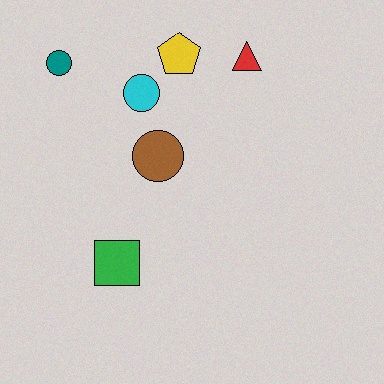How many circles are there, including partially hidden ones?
There are 3 circles.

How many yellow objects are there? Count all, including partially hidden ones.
There is 1 yellow object.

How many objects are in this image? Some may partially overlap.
There are 6 objects.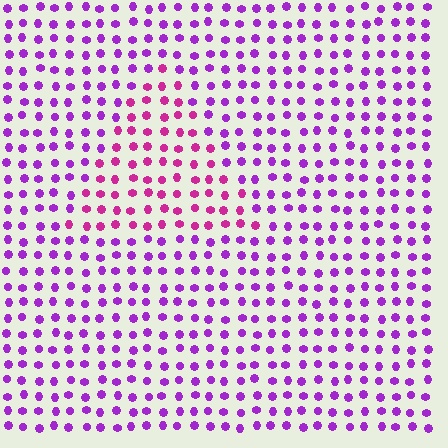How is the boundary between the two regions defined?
The boundary is defined purely by a slight shift in hue (about 34 degrees). Spacing, size, and orientation are identical on both sides.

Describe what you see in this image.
The image is filled with small purple elements in a uniform arrangement. A triangle-shaped region is visible where the elements are tinted to a slightly different hue, forming a subtle color boundary.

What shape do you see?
I see a triangle.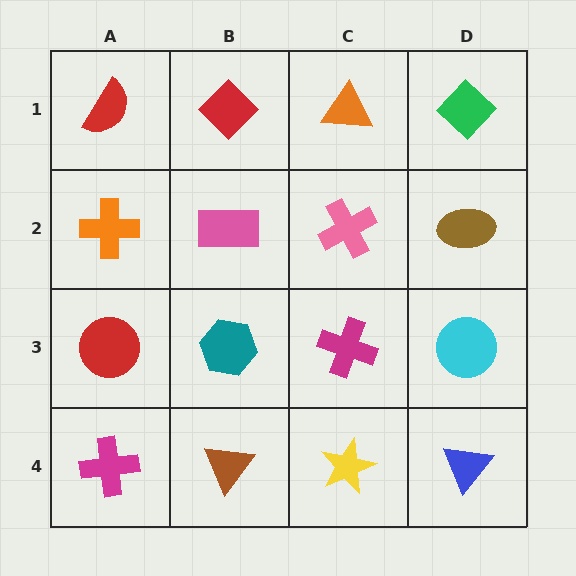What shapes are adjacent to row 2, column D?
A green diamond (row 1, column D), a cyan circle (row 3, column D), a pink cross (row 2, column C).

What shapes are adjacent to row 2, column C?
An orange triangle (row 1, column C), a magenta cross (row 3, column C), a pink rectangle (row 2, column B), a brown ellipse (row 2, column D).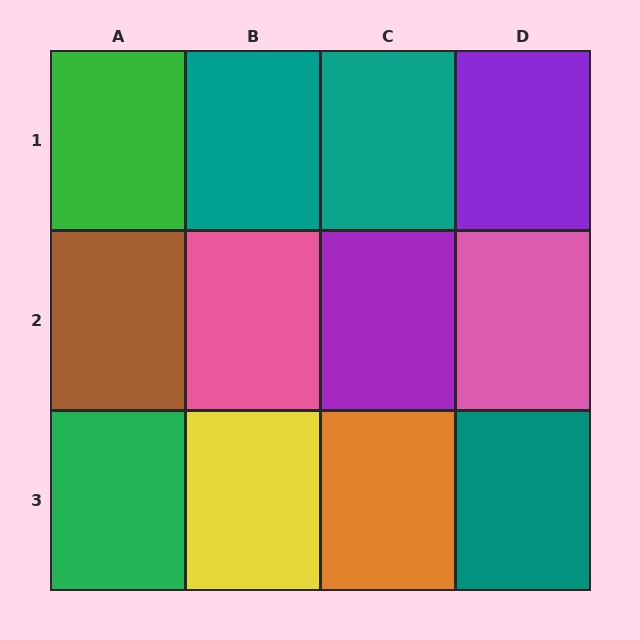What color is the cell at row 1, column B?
Teal.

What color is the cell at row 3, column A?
Green.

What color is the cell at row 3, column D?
Teal.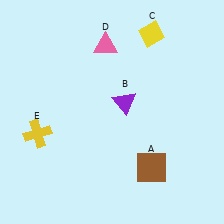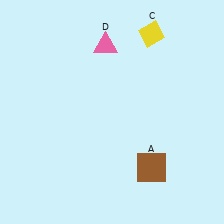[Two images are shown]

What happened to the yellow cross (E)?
The yellow cross (E) was removed in Image 2. It was in the bottom-left area of Image 1.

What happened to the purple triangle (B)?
The purple triangle (B) was removed in Image 2. It was in the top-right area of Image 1.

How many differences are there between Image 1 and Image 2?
There are 2 differences between the two images.